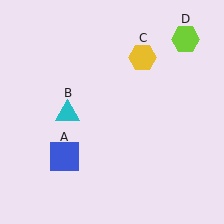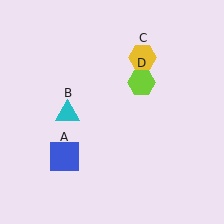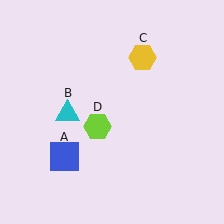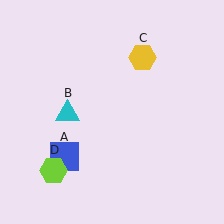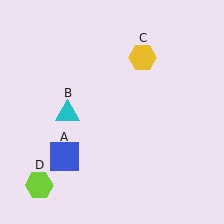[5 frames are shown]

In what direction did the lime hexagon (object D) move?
The lime hexagon (object D) moved down and to the left.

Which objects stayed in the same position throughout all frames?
Blue square (object A) and cyan triangle (object B) and yellow hexagon (object C) remained stationary.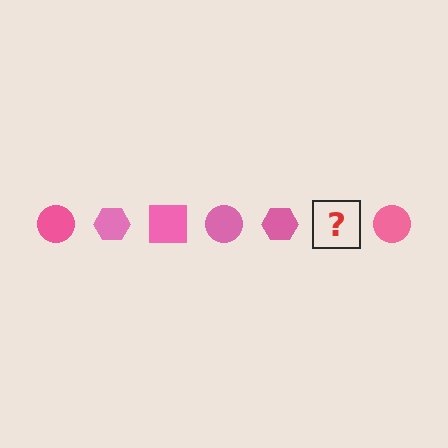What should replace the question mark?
The question mark should be replaced with a pink square.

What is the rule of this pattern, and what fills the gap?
The rule is that the pattern cycles through circle, hexagon, square shapes in pink. The gap should be filled with a pink square.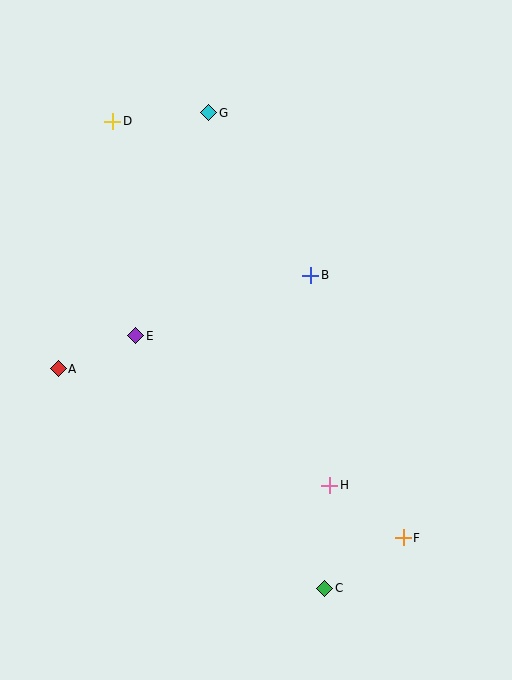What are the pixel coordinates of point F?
Point F is at (403, 538).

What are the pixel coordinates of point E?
Point E is at (136, 336).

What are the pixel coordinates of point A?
Point A is at (58, 369).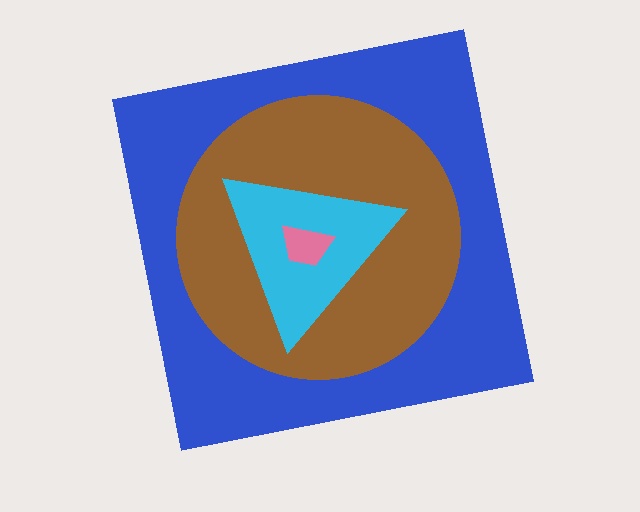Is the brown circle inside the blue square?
Yes.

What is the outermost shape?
The blue square.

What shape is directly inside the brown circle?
The cyan triangle.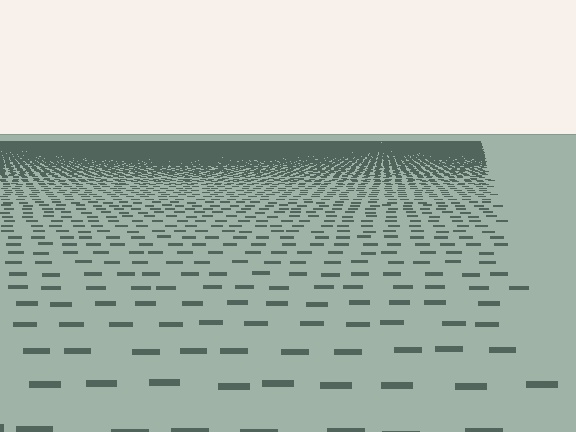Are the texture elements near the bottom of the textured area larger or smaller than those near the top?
Larger. Near the bottom, elements are closer to the viewer and appear at a bigger on-screen size.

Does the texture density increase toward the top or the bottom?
Density increases toward the top.